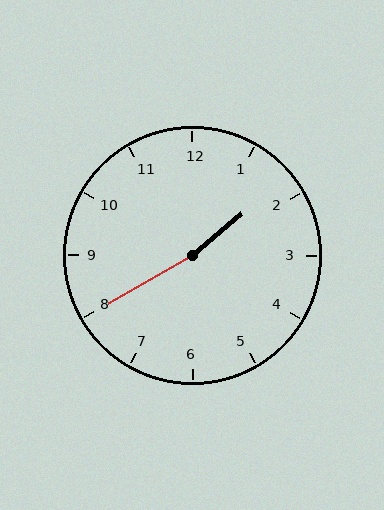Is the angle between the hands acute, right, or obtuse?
It is obtuse.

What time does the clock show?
1:40.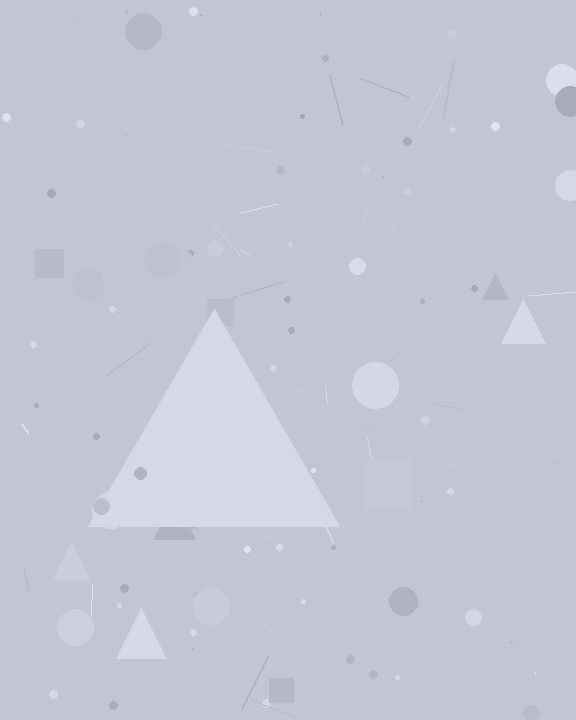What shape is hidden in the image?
A triangle is hidden in the image.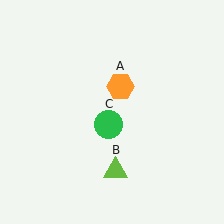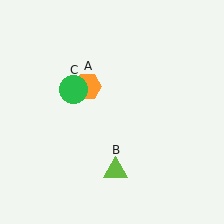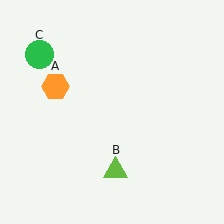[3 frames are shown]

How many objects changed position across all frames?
2 objects changed position: orange hexagon (object A), green circle (object C).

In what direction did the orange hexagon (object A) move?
The orange hexagon (object A) moved left.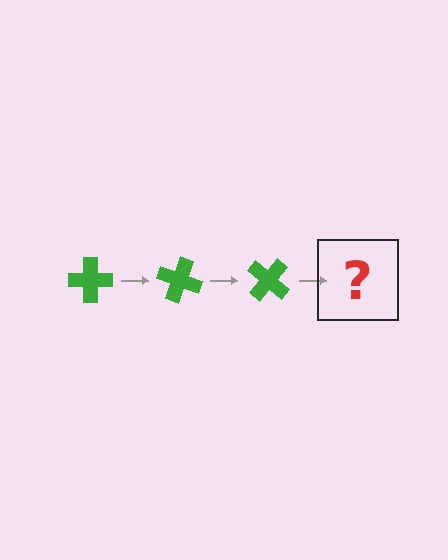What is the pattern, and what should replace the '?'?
The pattern is that the cross rotates 20 degrees each step. The '?' should be a green cross rotated 60 degrees.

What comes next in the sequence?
The next element should be a green cross rotated 60 degrees.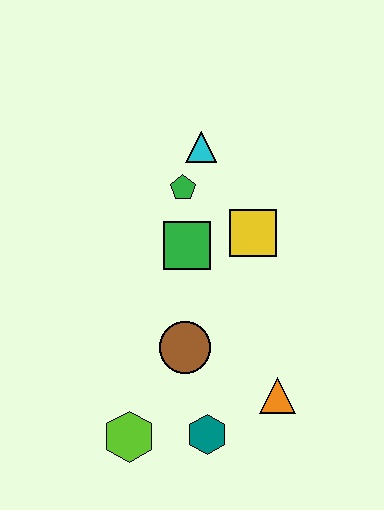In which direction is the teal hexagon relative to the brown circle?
The teal hexagon is below the brown circle.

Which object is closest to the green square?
The green pentagon is closest to the green square.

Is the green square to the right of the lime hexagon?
Yes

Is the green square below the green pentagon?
Yes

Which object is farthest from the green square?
The lime hexagon is farthest from the green square.